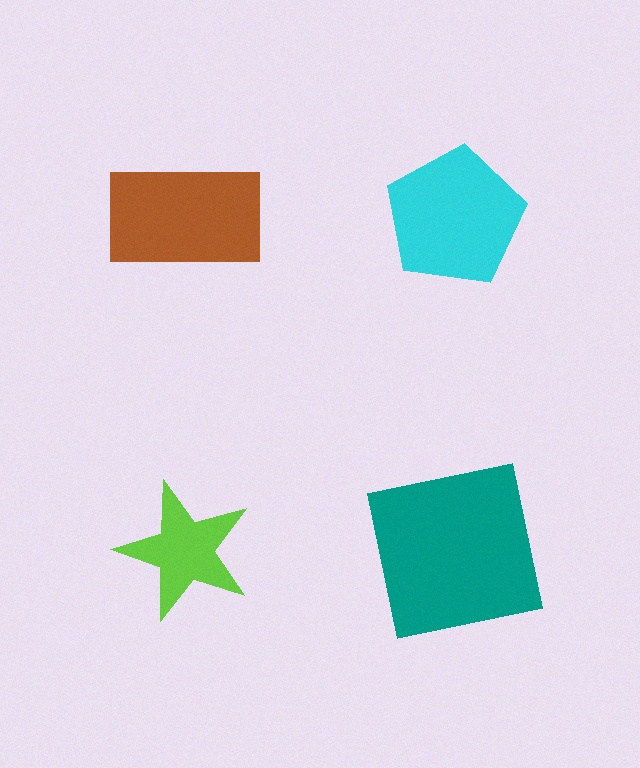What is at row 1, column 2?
A cyan pentagon.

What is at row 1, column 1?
A brown rectangle.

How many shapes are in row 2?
2 shapes.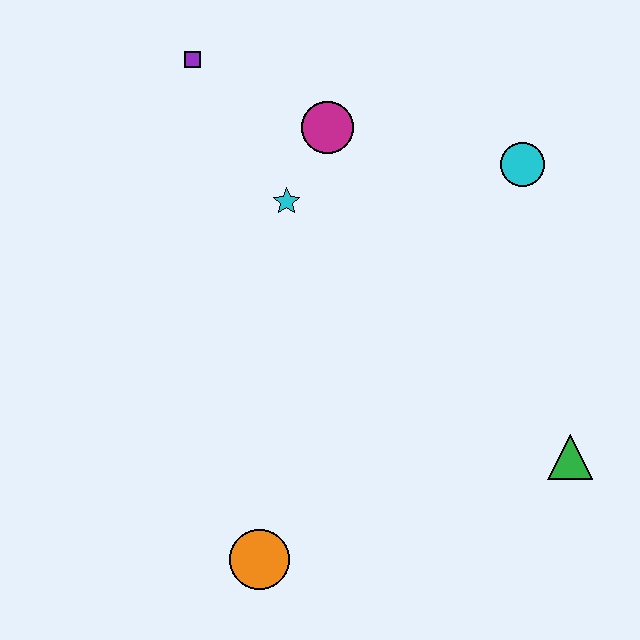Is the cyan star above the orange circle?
Yes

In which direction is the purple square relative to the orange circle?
The purple square is above the orange circle.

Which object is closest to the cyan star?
The magenta circle is closest to the cyan star.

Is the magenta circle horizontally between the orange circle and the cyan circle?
Yes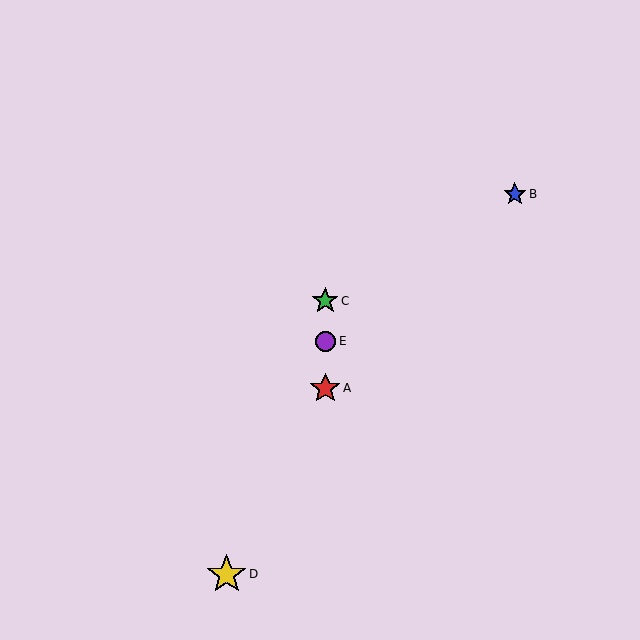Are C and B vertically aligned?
No, C is at x≈325 and B is at x≈515.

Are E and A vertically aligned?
Yes, both are at x≈325.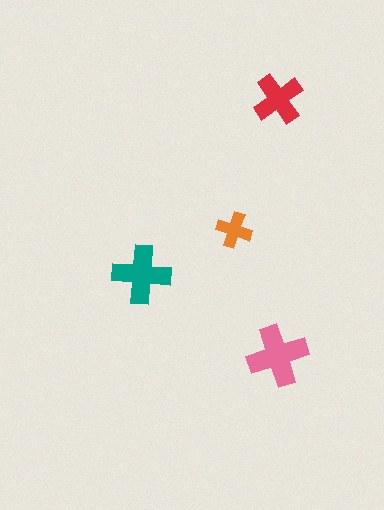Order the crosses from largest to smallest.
the pink one, the teal one, the red one, the orange one.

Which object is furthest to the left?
The teal cross is leftmost.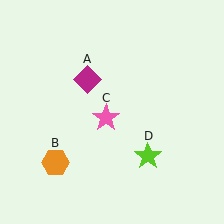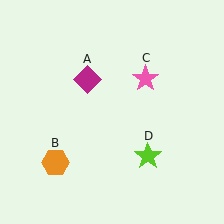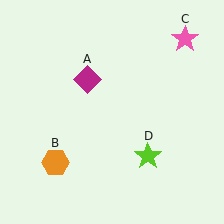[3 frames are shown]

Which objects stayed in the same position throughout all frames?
Magenta diamond (object A) and orange hexagon (object B) and lime star (object D) remained stationary.